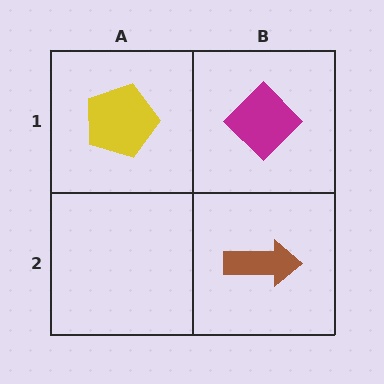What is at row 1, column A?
A yellow pentagon.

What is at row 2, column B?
A brown arrow.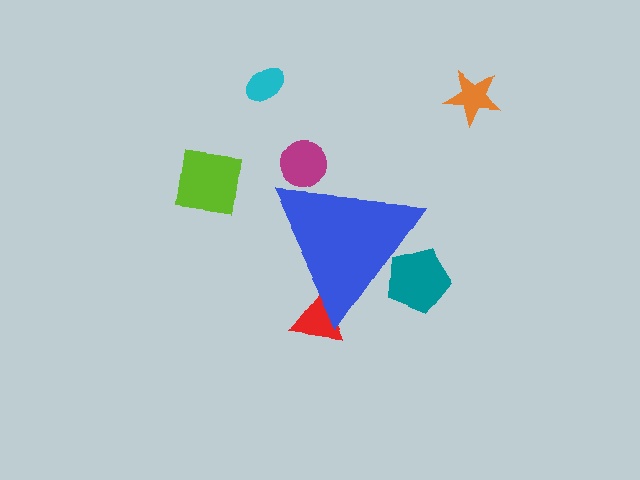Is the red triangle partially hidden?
Yes, the red triangle is partially hidden behind the blue triangle.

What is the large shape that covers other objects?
A blue triangle.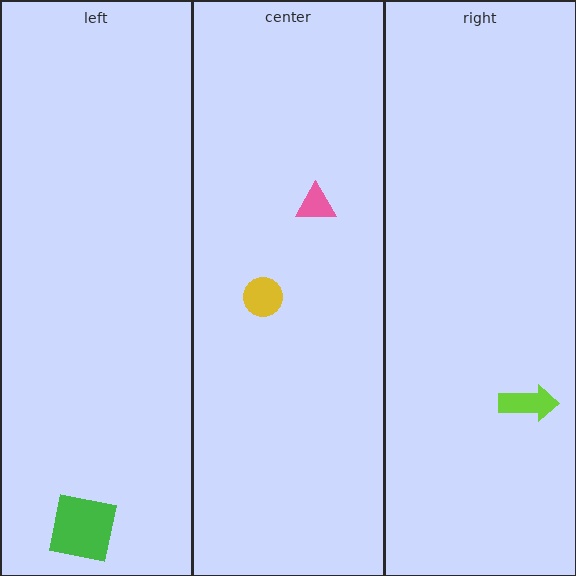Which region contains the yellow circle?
The center region.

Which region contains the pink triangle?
The center region.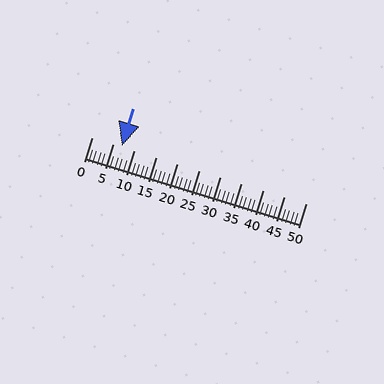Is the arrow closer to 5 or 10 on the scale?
The arrow is closer to 5.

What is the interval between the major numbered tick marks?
The major tick marks are spaced 5 units apart.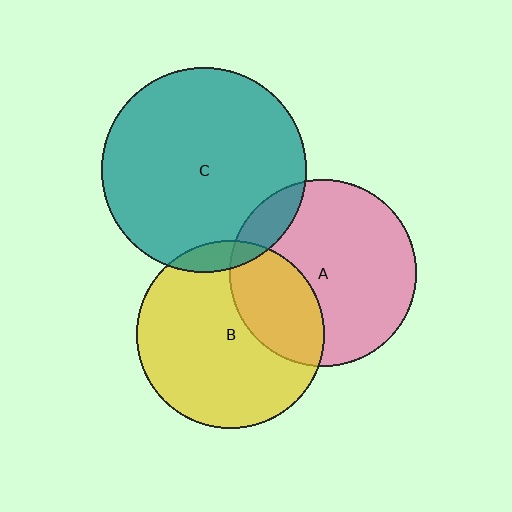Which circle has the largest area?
Circle C (teal).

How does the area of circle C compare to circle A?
Approximately 1.2 times.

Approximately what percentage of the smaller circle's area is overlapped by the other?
Approximately 30%.